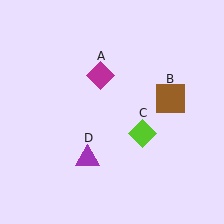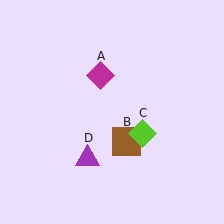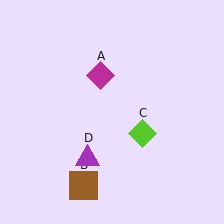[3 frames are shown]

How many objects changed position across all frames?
1 object changed position: brown square (object B).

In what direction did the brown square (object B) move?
The brown square (object B) moved down and to the left.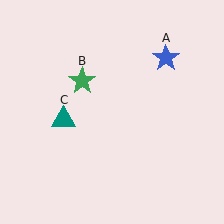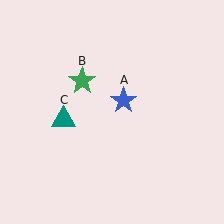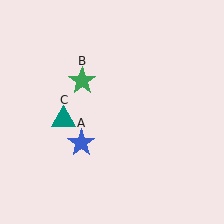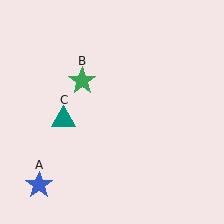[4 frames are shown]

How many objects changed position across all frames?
1 object changed position: blue star (object A).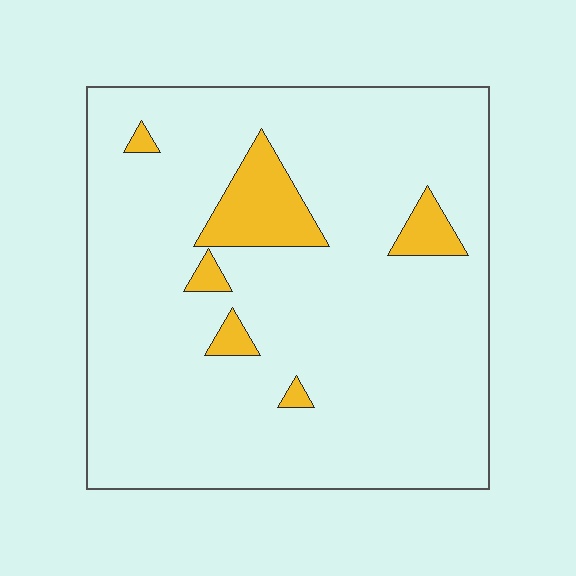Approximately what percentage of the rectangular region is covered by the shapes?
Approximately 10%.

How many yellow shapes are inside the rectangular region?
6.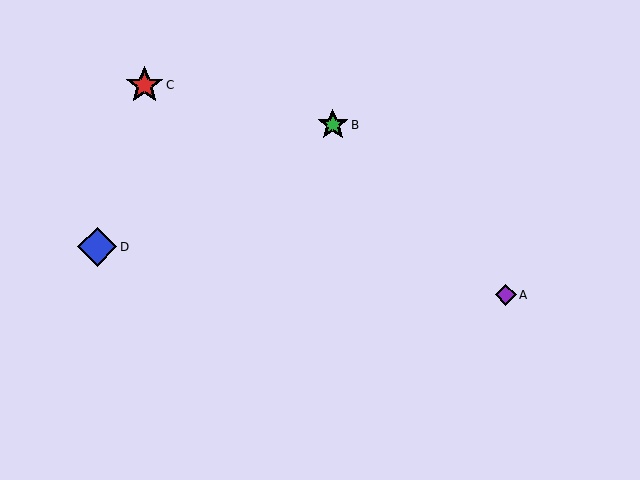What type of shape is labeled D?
Shape D is a blue diamond.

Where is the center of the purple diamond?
The center of the purple diamond is at (506, 295).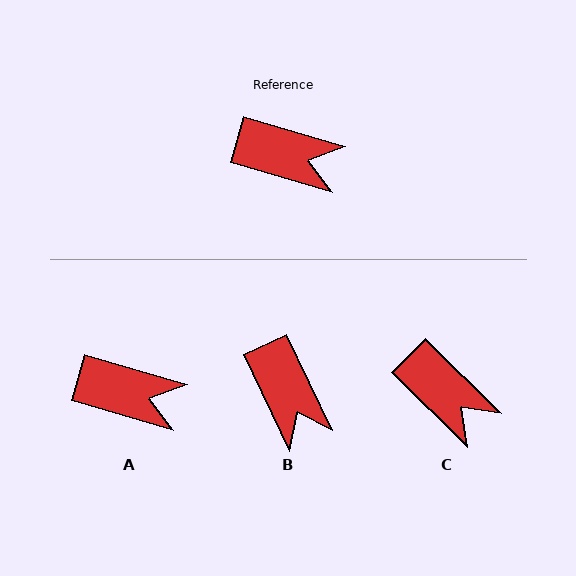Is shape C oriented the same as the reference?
No, it is off by about 28 degrees.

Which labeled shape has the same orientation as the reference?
A.